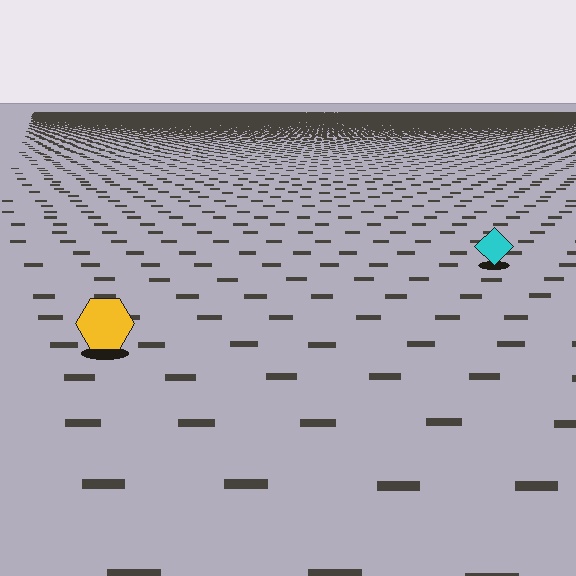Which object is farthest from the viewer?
The cyan diamond is farthest from the viewer. It appears smaller and the ground texture around it is denser.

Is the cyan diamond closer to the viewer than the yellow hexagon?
No. The yellow hexagon is closer — you can tell from the texture gradient: the ground texture is coarser near it.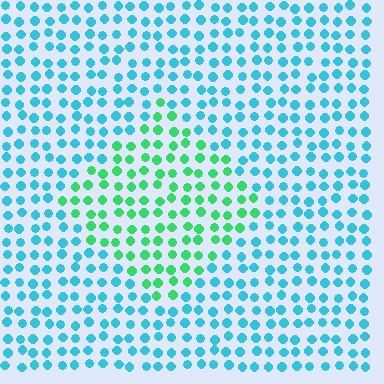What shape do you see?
I see a diamond.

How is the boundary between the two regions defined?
The boundary is defined purely by a slight shift in hue (about 49 degrees). Spacing, size, and orientation are identical on both sides.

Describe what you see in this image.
The image is filled with small cyan elements in a uniform arrangement. A diamond-shaped region is visible where the elements are tinted to a slightly different hue, forming a subtle color boundary.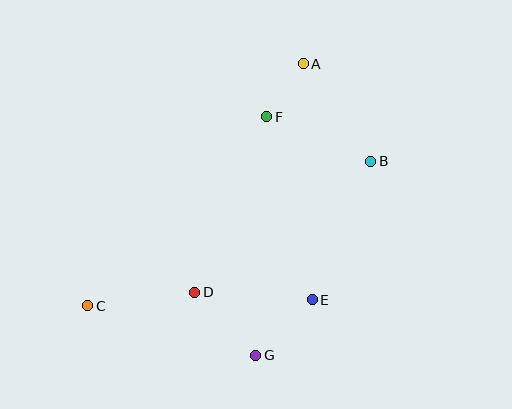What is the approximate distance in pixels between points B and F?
The distance between B and F is approximately 113 pixels.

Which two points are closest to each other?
Points A and F are closest to each other.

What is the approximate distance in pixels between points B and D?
The distance between B and D is approximately 219 pixels.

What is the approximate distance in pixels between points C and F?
The distance between C and F is approximately 260 pixels.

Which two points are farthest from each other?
Points A and C are farthest from each other.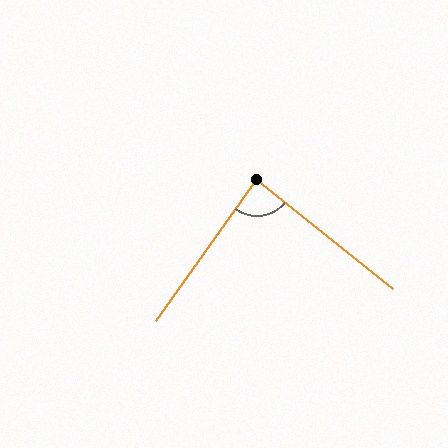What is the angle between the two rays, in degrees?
Approximately 87 degrees.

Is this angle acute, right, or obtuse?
It is approximately a right angle.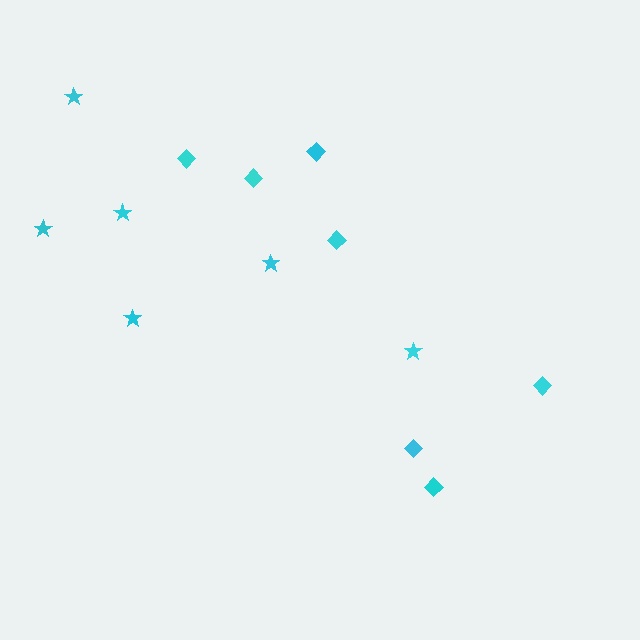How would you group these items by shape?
There are 2 groups: one group of stars (6) and one group of diamonds (7).